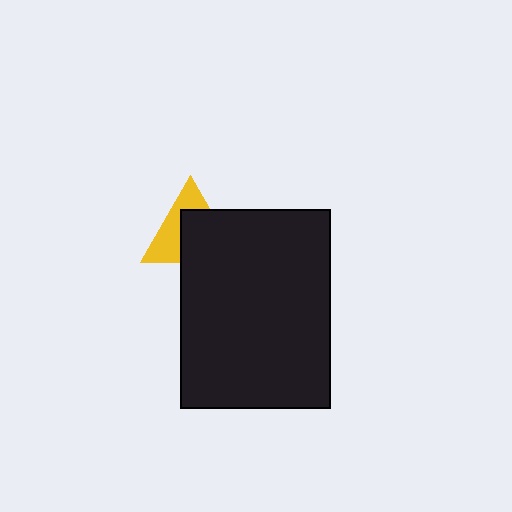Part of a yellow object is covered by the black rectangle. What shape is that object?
It is a triangle.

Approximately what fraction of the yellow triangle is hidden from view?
Roughly 55% of the yellow triangle is hidden behind the black rectangle.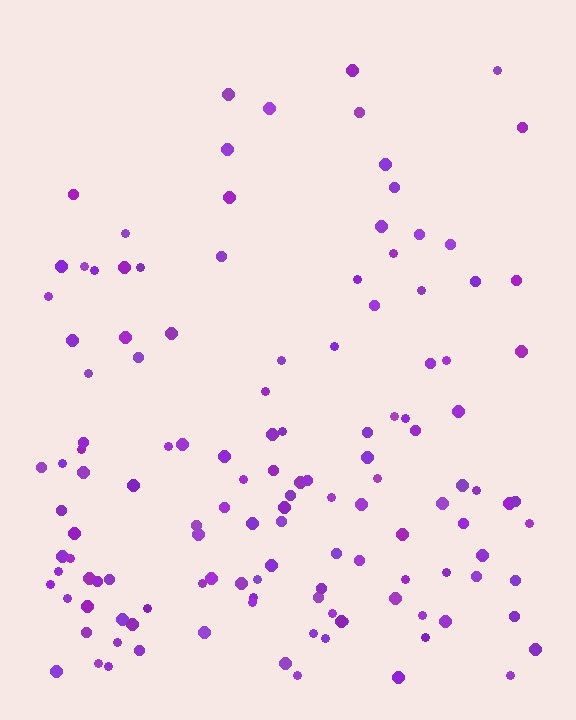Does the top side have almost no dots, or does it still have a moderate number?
Still a moderate number, just noticeably fewer than the bottom.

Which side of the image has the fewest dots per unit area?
The top.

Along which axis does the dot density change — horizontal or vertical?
Vertical.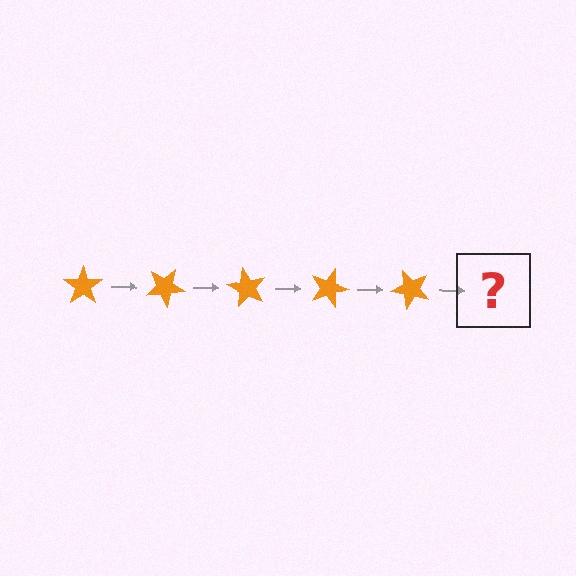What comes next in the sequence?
The next element should be an orange star rotated 150 degrees.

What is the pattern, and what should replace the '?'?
The pattern is that the star rotates 30 degrees each step. The '?' should be an orange star rotated 150 degrees.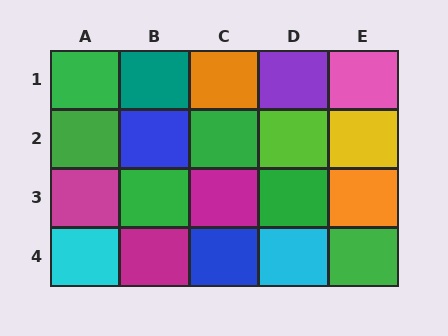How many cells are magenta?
3 cells are magenta.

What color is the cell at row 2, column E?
Yellow.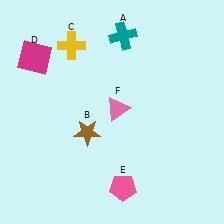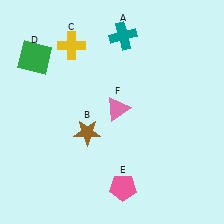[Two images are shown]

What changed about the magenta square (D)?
In Image 1, D is magenta. In Image 2, it changed to green.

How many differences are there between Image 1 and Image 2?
There is 1 difference between the two images.